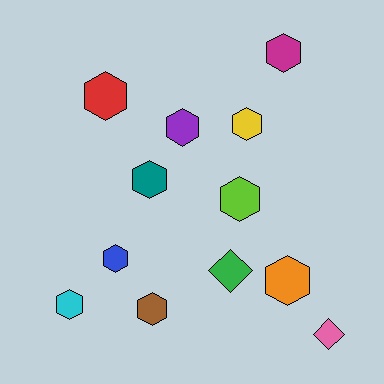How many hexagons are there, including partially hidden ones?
There are 10 hexagons.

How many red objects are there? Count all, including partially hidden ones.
There is 1 red object.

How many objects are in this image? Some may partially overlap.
There are 12 objects.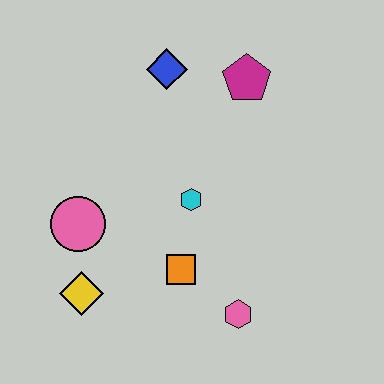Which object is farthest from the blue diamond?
The pink hexagon is farthest from the blue diamond.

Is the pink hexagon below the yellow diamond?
Yes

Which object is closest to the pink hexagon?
The orange square is closest to the pink hexagon.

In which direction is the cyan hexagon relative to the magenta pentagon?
The cyan hexagon is below the magenta pentagon.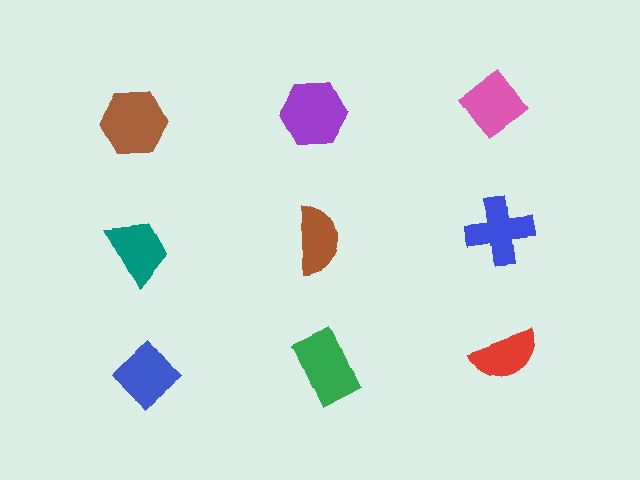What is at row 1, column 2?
A purple hexagon.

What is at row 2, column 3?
A blue cross.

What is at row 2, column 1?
A teal trapezoid.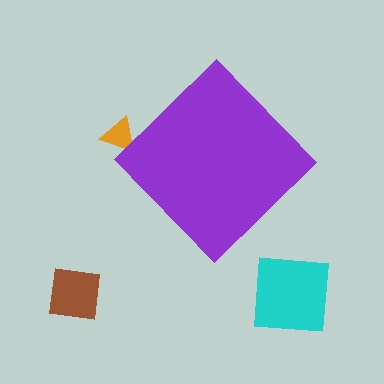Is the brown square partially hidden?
No, the brown square is fully visible.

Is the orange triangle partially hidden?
Yes, the orange triangle is partially hidden behind the purple diamond.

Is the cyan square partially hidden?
No, the cyan square is fully visible.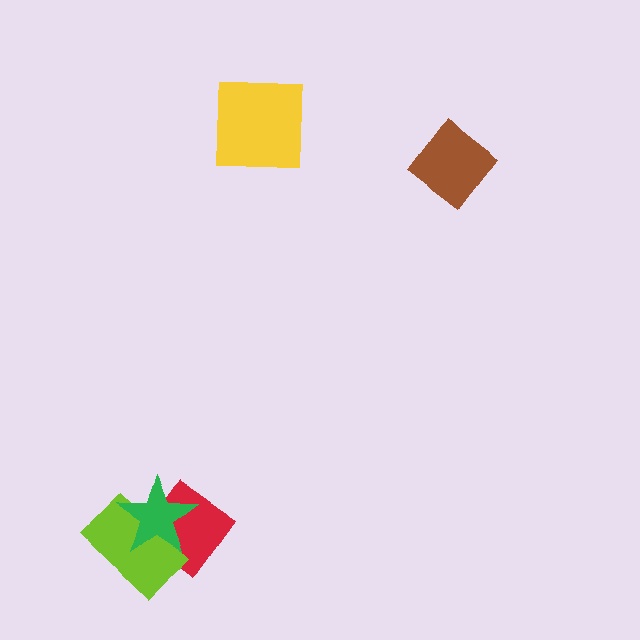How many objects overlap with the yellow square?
0 objects overlap with the yellow square.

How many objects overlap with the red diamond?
2 objects overlap with the red diamond.